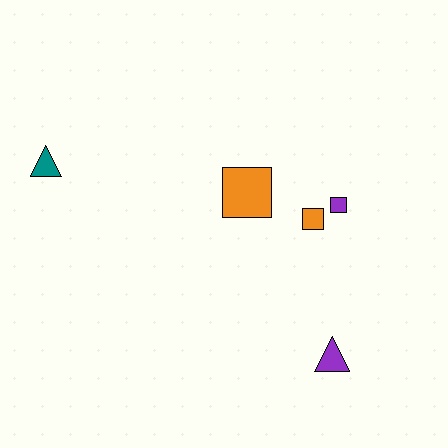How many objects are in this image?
There are 5 objects.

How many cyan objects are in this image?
There are no cyan objects.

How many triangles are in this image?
There are 2 triangles.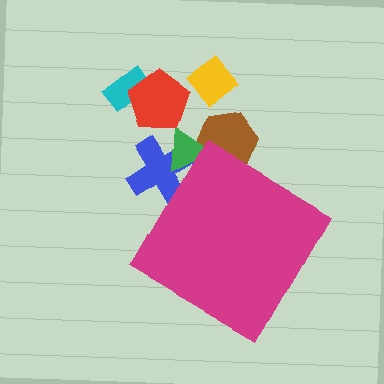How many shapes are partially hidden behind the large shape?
3 shapes are partially hidden.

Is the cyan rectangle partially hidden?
No, the cyan rectangle is fully visible.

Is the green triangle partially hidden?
Yes, the green triangle is partially hidden behind the magenta diamond.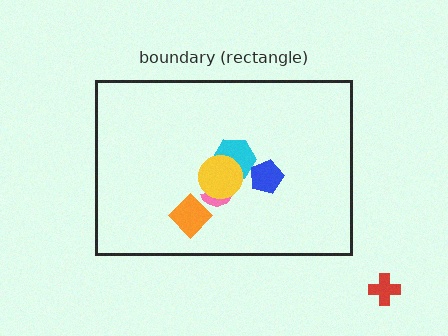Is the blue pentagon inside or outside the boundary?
Inside.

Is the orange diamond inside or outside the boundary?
Inside.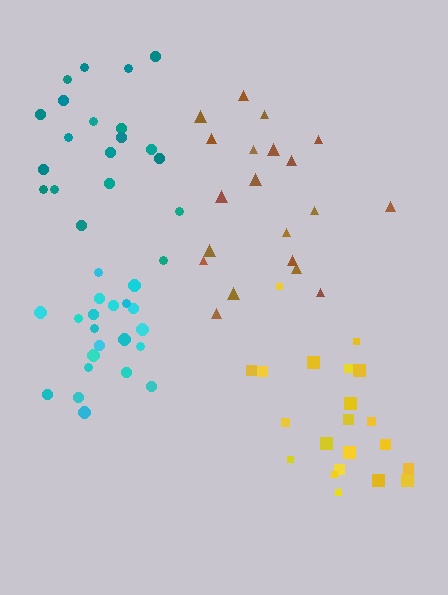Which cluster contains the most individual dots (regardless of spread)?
Cyan (21).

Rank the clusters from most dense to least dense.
cyan, yellow, teal, brown.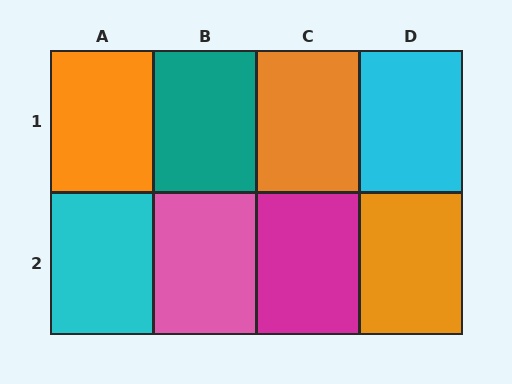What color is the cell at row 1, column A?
Orange.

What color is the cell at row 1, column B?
Teal.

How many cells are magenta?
1 cell is magenta.